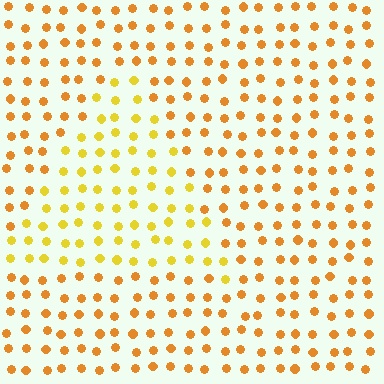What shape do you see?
I see a triangle.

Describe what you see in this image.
The image is filled with small orange elements in a uniform arrangement. A triangle-shaped region is visible where the elements are tinted to a slightly different hue, forming a subtle color boundary.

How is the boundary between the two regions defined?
The boundary is defined purely by a slight shift in hue (about 24 degrees). Spacing, size, and orientation are identical on both sides.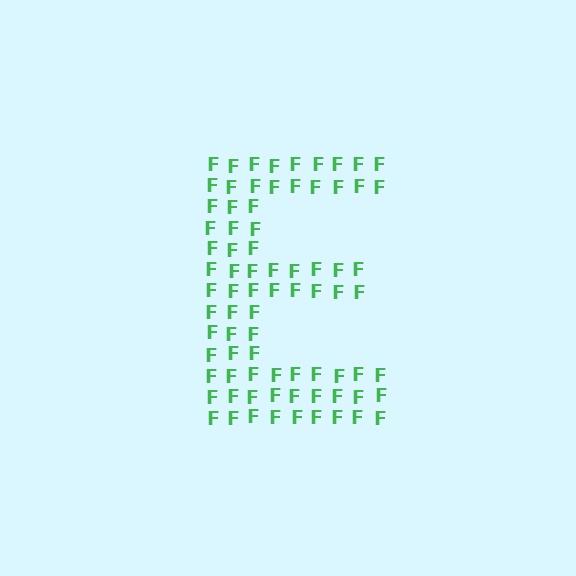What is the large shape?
The large shape is the letter E.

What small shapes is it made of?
It is made of small letter F's.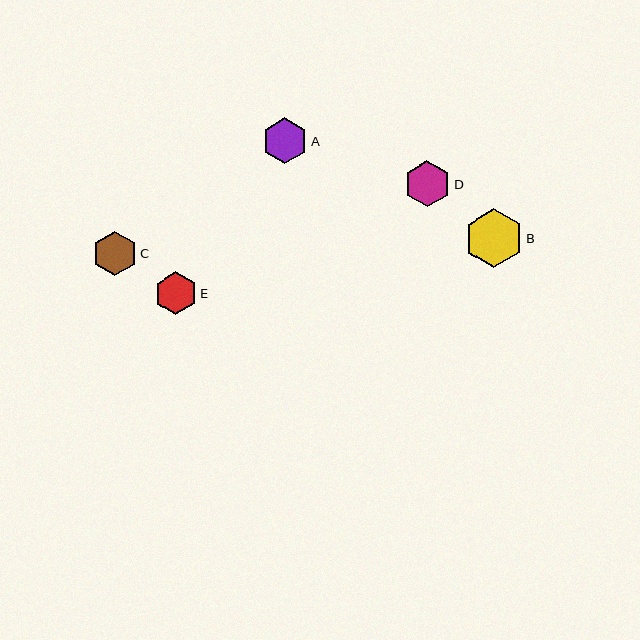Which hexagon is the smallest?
Hexagon E is the smallest with a size of approximately 43 pixels.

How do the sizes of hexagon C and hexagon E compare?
Hexagon C and hexagon E are approximately the same size.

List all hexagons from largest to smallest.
From largest to smallest: B, D, A, C, E.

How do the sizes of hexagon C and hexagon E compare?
Hexagon C and hexagon E are approximately the same size.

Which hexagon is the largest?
Hexagon B is the largest with a size of approximately 59 pixels.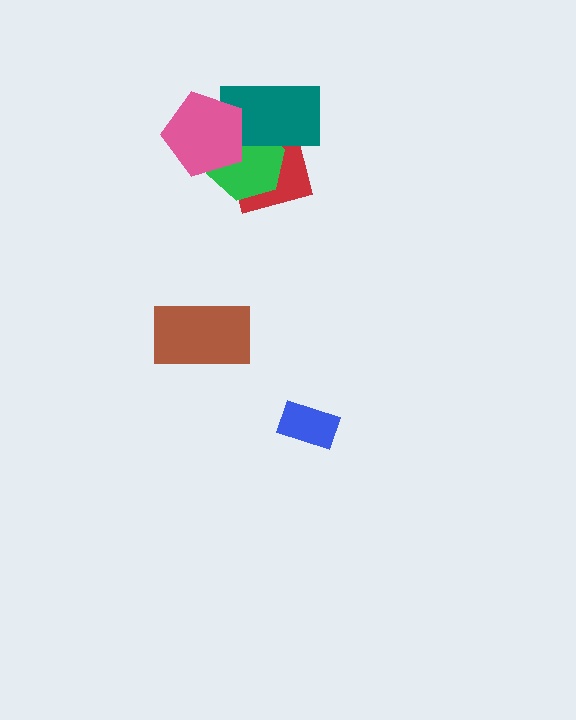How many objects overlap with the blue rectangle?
0 objects overlap with the blue rectangle.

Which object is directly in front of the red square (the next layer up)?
The green hexagon is directly in front of the red square.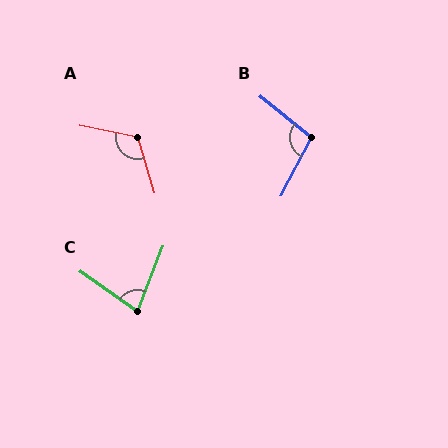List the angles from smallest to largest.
C (76°), B (102°), A (118°).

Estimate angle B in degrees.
Approximately 102 degrees.